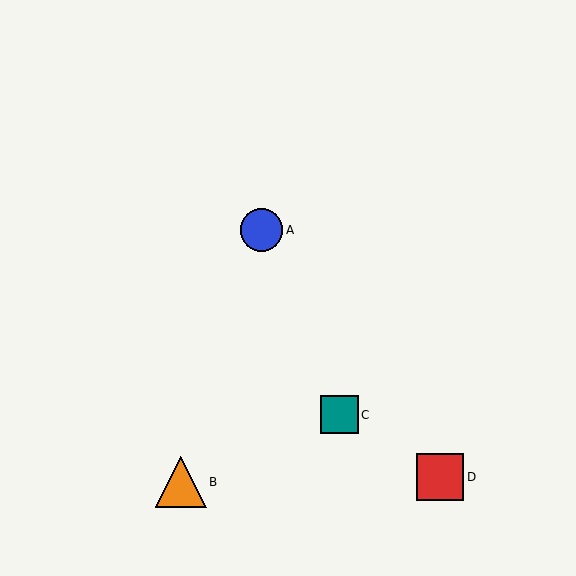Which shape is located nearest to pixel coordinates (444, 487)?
The red square (labeled D) at (440, 477) is nearest to that location.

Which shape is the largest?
The orange triangle (labeled B) is the largest.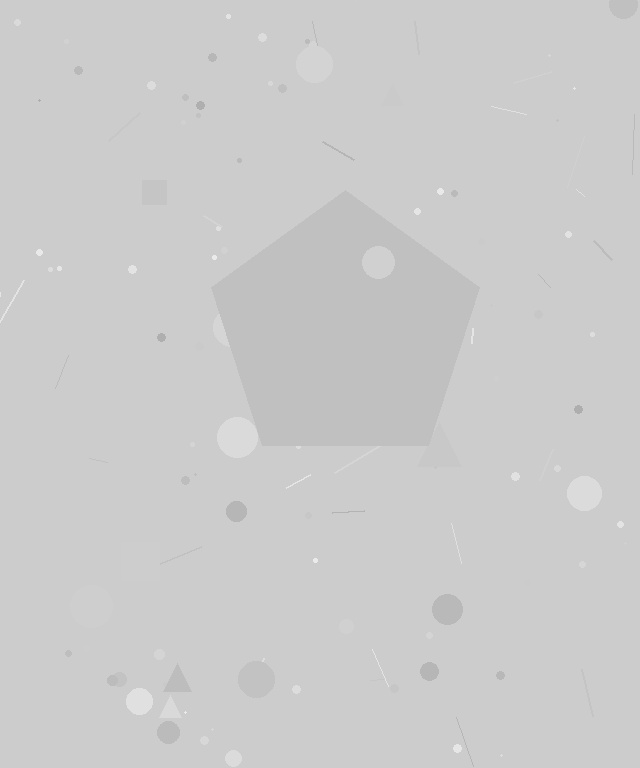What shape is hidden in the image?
A pentagon is hidden in the image.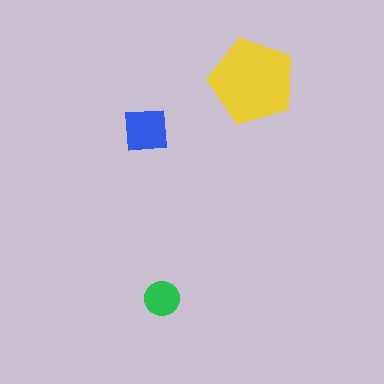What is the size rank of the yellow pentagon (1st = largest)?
1st.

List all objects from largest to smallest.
The yellow pentagon, the blue square, the green circle.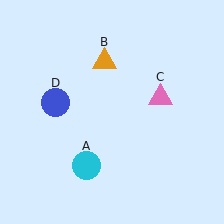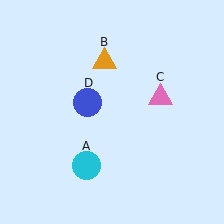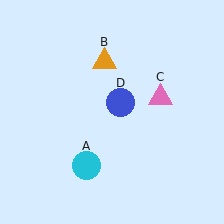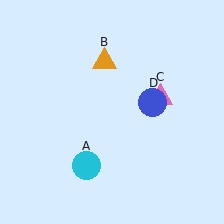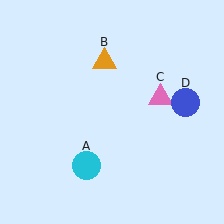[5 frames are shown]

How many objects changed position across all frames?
1 object changed position: blue circle (object D).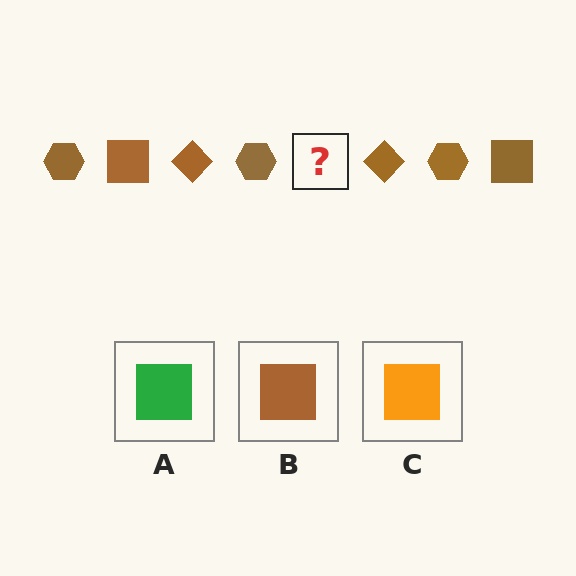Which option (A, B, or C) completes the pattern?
B.